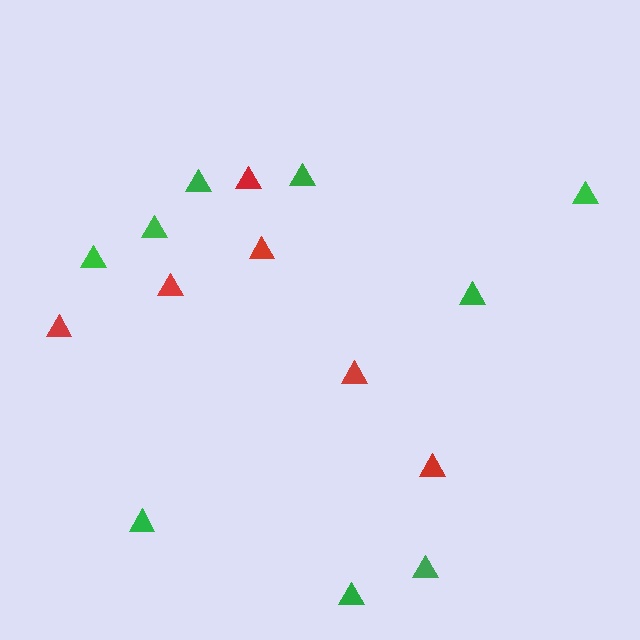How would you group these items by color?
There are 2 groups: one group of green triangles (9) and one group of red triangles (6).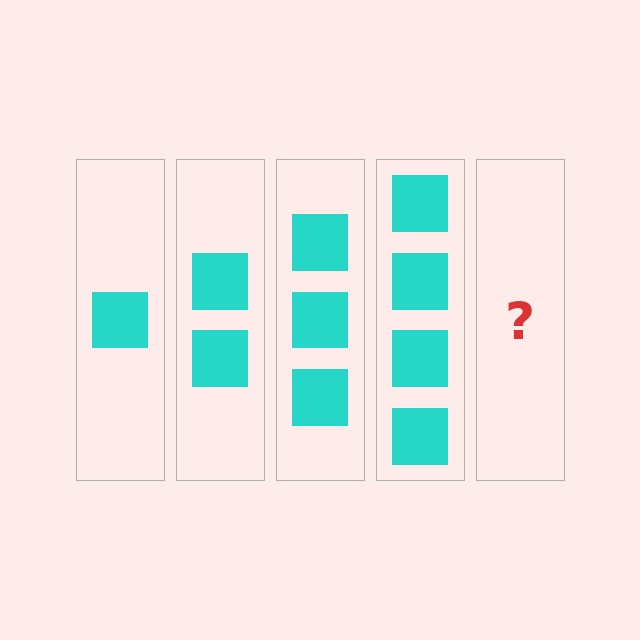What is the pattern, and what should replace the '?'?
The pattern is that each step adds one more square. The '?' should be 5 squares.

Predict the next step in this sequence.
The next step is 5 squares.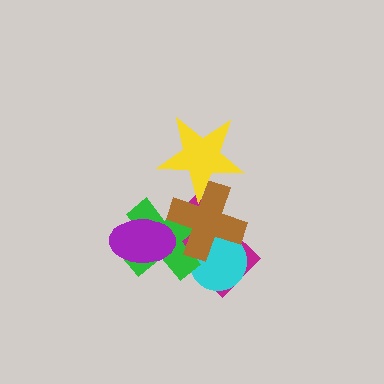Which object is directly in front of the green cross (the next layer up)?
The brown cross is directly in front of the green cross.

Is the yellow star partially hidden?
No, no other shape covers it.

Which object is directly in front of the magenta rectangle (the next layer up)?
The cyan circle is directly in front of the magenta rectangle.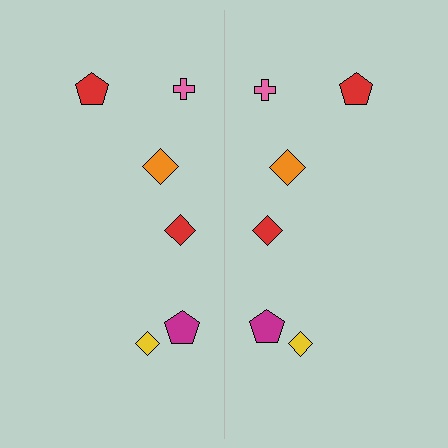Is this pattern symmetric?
Yes, this pattern has bilateral (reflection) symmetry.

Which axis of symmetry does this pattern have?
The pattern has a vertical axis of symmetry running through the center of the image.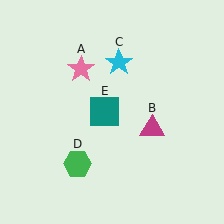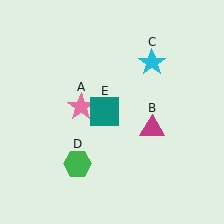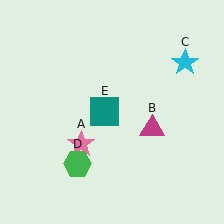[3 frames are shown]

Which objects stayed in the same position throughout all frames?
Magenta triangle (object B) and green hexagon (object D) and teal square (object E) remained stationary.